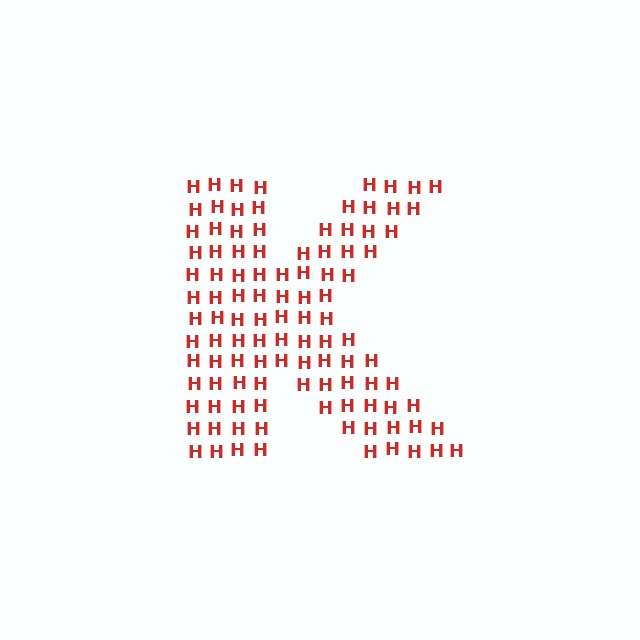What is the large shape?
The large shape is the letter K.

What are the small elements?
The small elements are letter H's.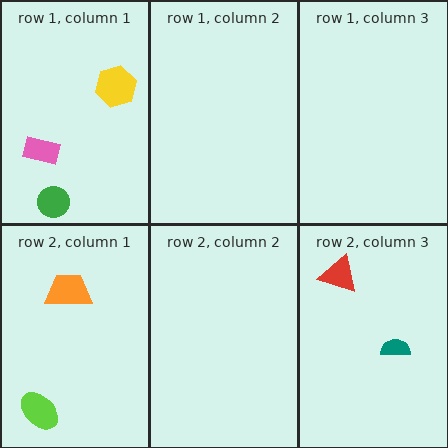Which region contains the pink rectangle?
The row 1, column 1 region.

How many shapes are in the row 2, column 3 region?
2.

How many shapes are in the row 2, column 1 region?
2.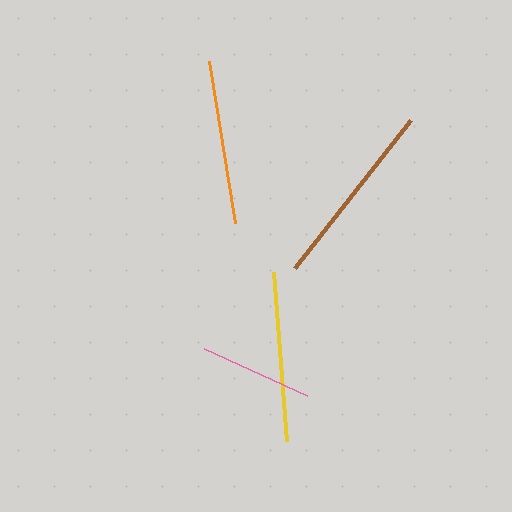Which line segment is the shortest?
The pink line is the shortest at approximately 113 pixels.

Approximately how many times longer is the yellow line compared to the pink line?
The yellow line is approximately 1.5 times the length of the pink line.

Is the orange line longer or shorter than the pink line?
The orange line is longer than the pink line.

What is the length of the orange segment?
The orange segment is approximately 165 pixels long.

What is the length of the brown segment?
The brown segment is approximately 188 pixels long.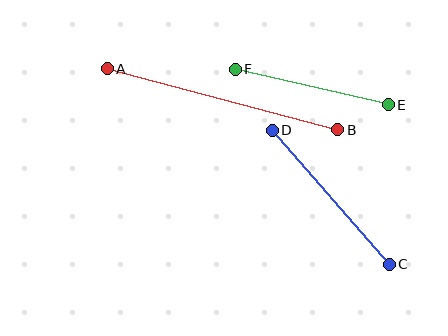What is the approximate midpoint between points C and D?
The midpoint is at approximately (331, 197) pixels.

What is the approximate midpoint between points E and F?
The midpoint is at approximately (312, 87) pixels.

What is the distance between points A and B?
The distance is approximately 238 pixels.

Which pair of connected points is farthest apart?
Points A and B are farthest apart.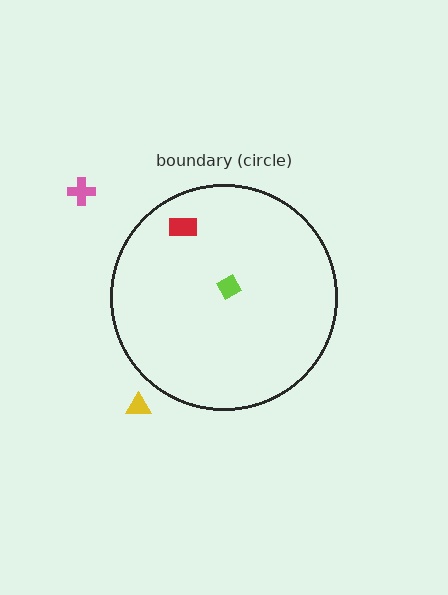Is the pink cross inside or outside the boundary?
Outside.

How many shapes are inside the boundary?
2 inside, 2 outside.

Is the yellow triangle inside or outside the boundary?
Outside.